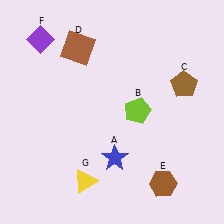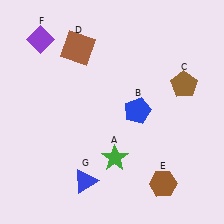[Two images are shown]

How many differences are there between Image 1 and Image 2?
There are 3 differences between the two images.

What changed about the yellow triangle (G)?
In Image 1, G is yellow. In Image 2, it changed to blue.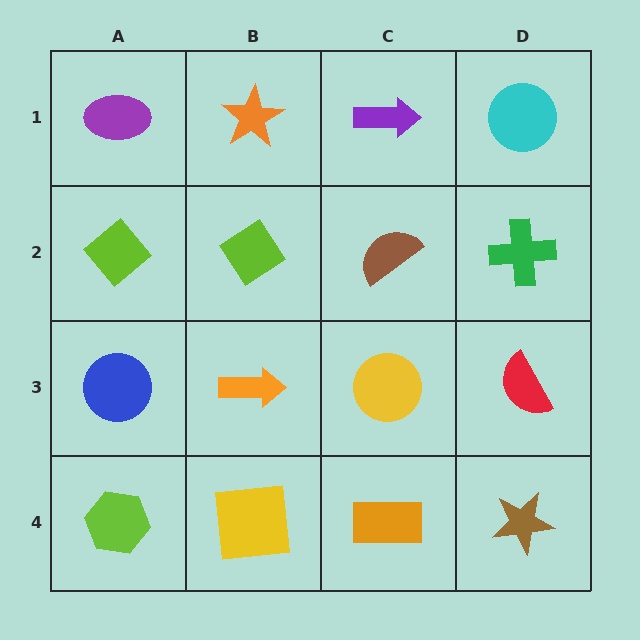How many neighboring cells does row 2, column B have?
4.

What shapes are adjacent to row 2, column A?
A purple ellipse (row 1, column A), a blue circle (row 3, column A), a lime diamond (row 2, column B).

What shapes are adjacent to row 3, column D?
A green cross (row 2, column D), a brown star (row 4, column D), a yellow circle (row 3, column C).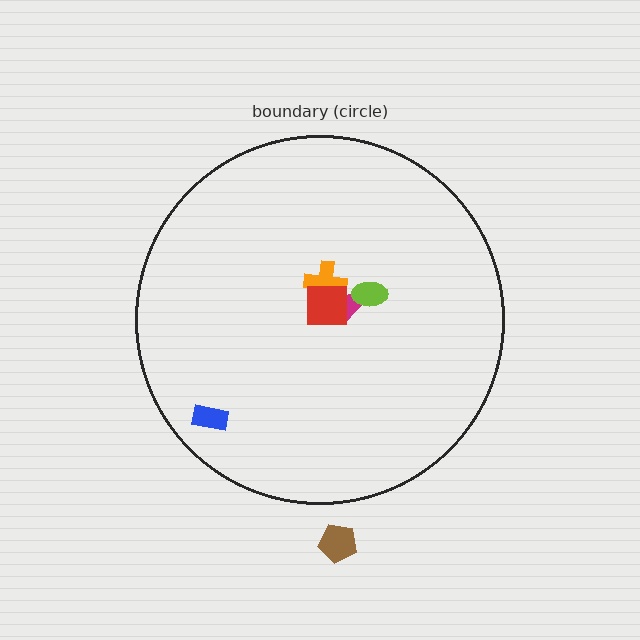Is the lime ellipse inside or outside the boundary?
Inside.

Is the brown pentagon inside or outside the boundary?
Outside.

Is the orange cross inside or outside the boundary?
Inside.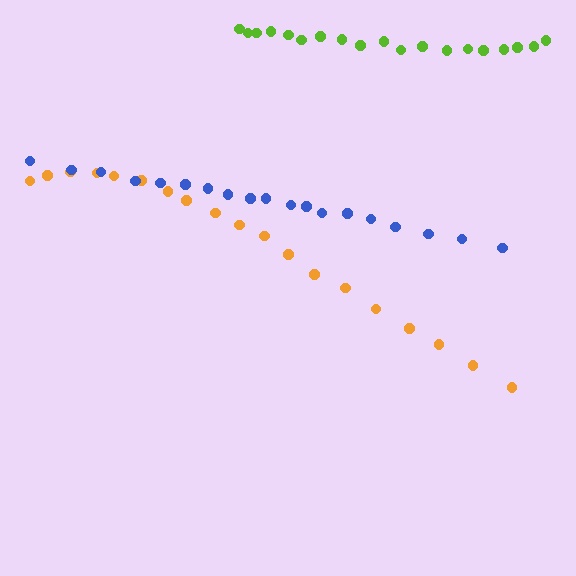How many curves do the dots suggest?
There are 3 distinct paths.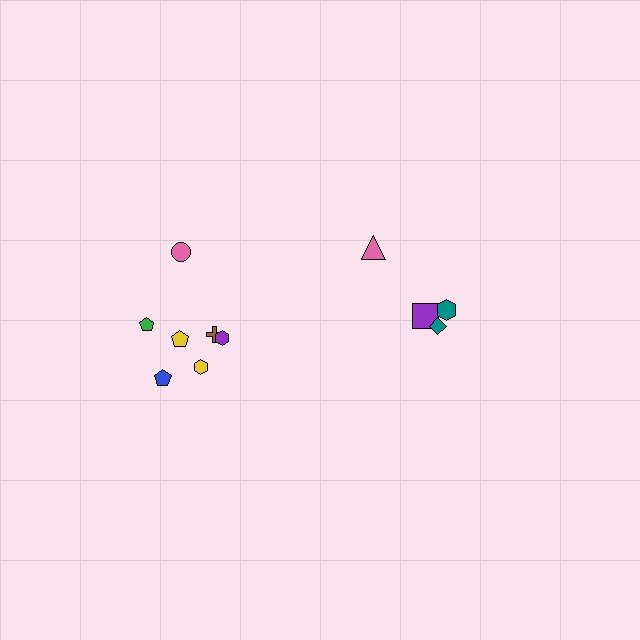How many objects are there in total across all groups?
There are 11 objects.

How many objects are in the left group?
There are 7 objects.